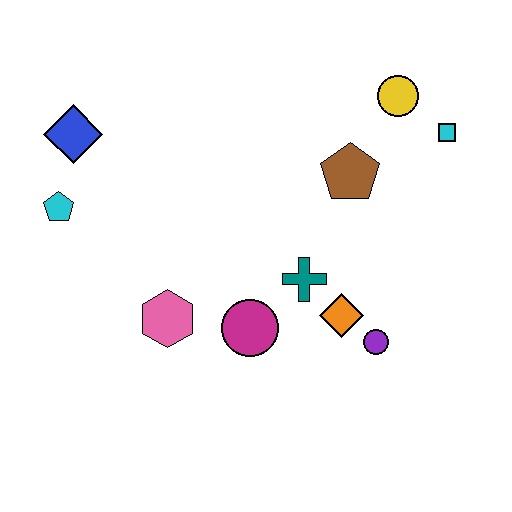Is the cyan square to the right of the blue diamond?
Yes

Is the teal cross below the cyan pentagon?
Yes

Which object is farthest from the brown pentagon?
The cyan pentagon is farthest from the brown pentagon.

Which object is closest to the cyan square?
The yellow circle is closest to the cyan square.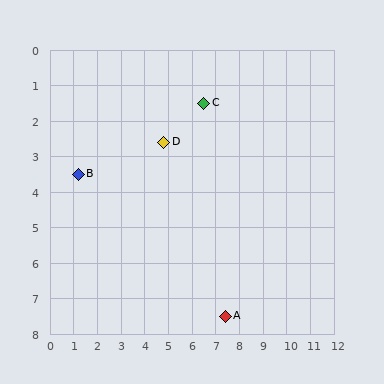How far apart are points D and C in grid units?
Points D and C are about 2.0 grid units apart.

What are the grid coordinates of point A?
Point A is at approximately (7.4, 7.5).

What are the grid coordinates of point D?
Point D is at approximately (4.8, 2.6).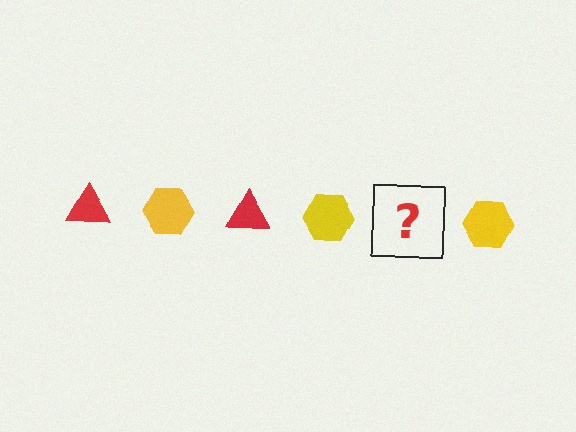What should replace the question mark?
The question mark should be replaced with a red triangle.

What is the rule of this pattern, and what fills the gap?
The rule is that the pattern alternates between red triangle and yellow hexagon. The gap should be filled with a red triangle.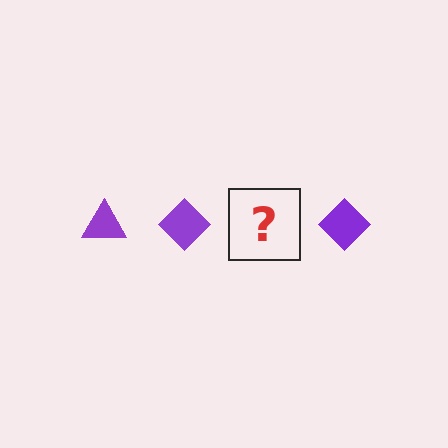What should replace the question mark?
The question mark should be replaced with a purple triangle.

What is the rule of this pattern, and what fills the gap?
The rule is that the pattern cycles through triangle, diamond shapes in purple. The gap should be filled with a purple triangle.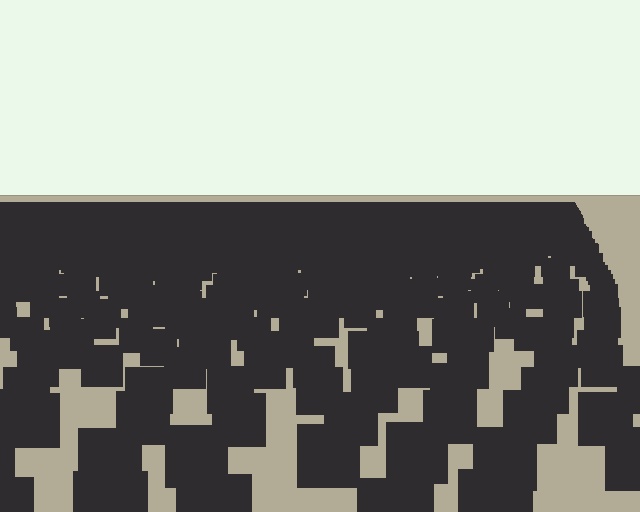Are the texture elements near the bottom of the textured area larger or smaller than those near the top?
Larger. Near the bottom, elements are closer to the viewer and appear at a bigger on-screen size.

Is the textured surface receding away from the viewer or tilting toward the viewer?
The surface is receding away from the viewer. Texture elements get smaller and denser toward the top.